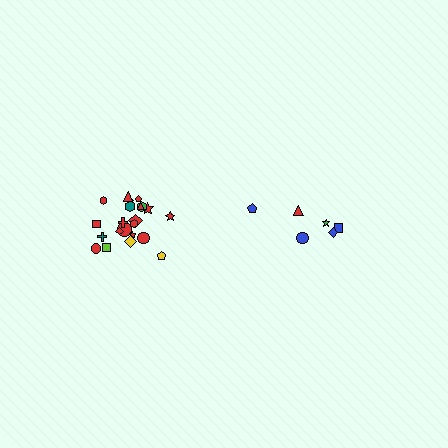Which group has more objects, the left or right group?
The left group.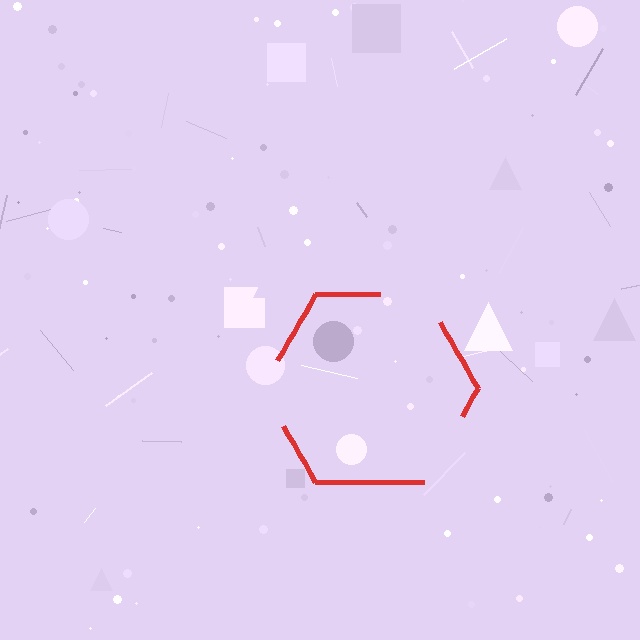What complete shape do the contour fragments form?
The contour fragments form a hexagon.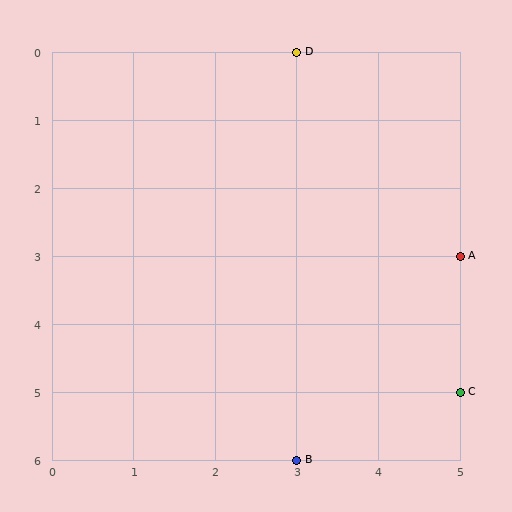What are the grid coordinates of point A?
Point A is at grid coordinates (5, 3).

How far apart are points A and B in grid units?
Points A and B are 2 columns and 3 rows apart (about 3.6 grid units diagonally).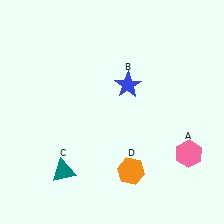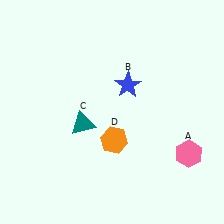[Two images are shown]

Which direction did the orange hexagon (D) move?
The orange hexagon (D) moved up.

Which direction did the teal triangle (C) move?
The teal triangle (C) moved up.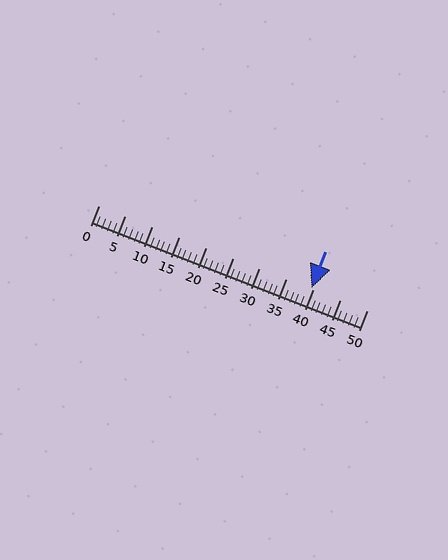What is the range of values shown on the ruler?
The ruler shows values from 0 to 50.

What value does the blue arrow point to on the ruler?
The blue arrow points to approximately 40.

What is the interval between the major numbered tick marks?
The major tick marks are spaced 5 units apart.